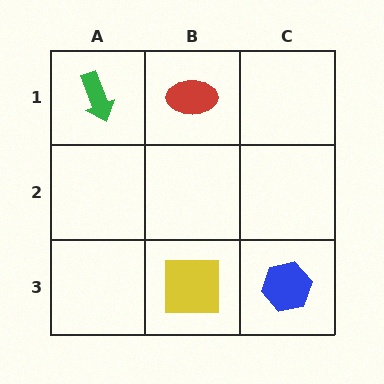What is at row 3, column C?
A blue hexagon.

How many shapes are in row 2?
0 shapes.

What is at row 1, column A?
A green arrow.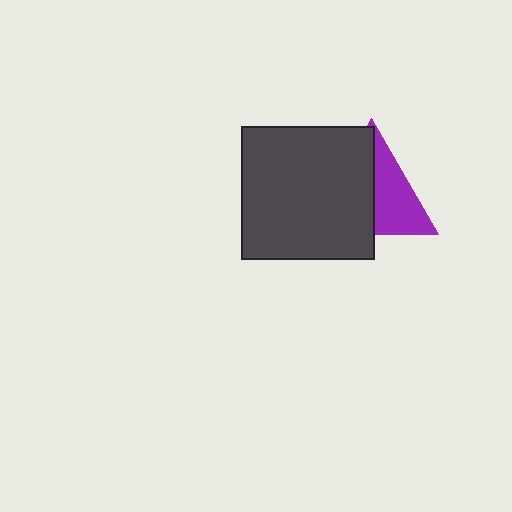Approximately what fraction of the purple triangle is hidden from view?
Roughly 55% of the purple triangle is hidden behind the dark gray square.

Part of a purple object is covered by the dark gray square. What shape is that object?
It is a triangle.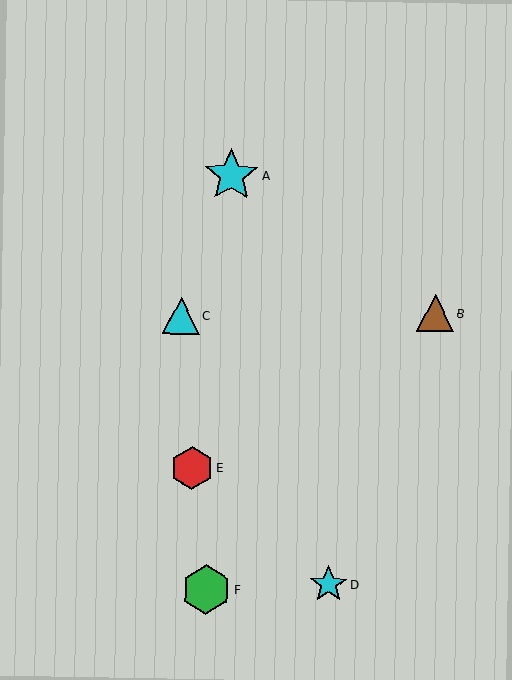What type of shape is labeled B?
Shape B is a brown triangle.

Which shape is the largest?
The cyan star (labeled A) is the largest.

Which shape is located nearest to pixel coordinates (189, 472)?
The red hexagon (labeled E) at (192, 468) is nearest to that location.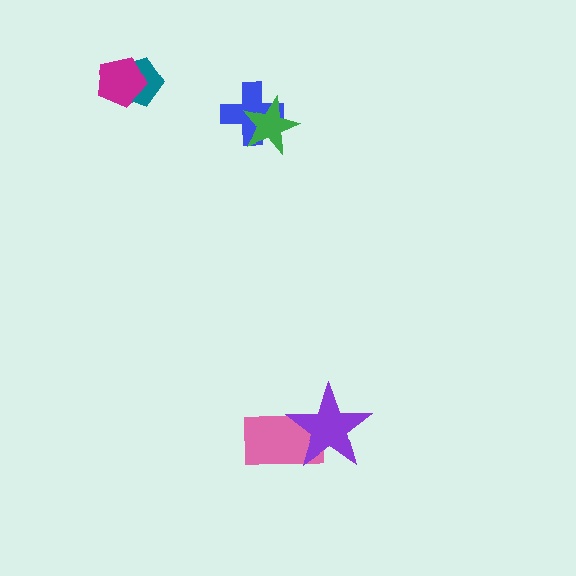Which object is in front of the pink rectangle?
The purple star is in front of the pink rectangle.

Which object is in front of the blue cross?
The green star is in front of the blue cross.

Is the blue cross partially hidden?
Yes, it is partially covered by another shape.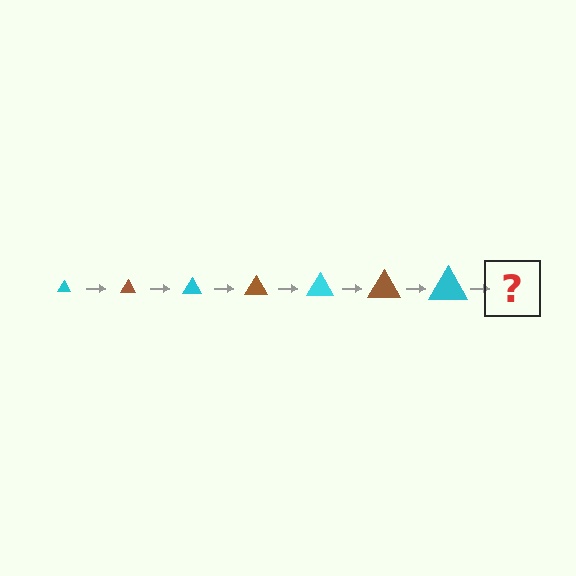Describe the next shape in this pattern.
It should be a brown triangle, larger than the previous one.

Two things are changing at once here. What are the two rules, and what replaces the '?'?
The two rules are that the triangle grows larger each step and the color cycles through cyan and brown. The '?' should be a brown triangle, larger than the previous one.